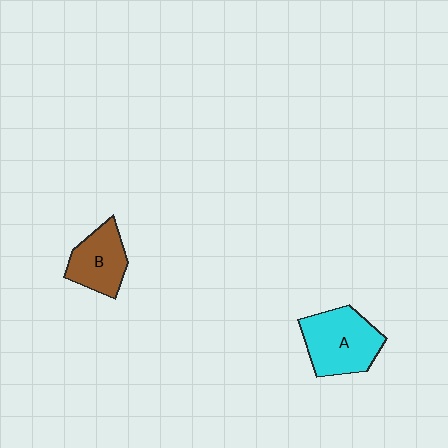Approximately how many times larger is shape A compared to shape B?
Approximately 1.4 times.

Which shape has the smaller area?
Shape B (brown).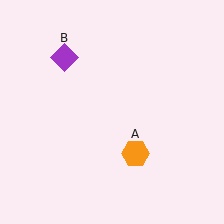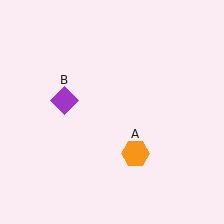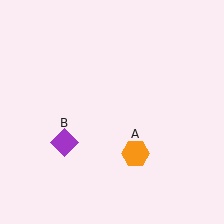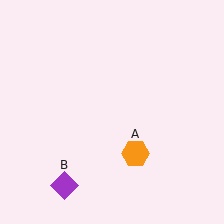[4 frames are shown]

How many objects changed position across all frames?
1 object changed position: purple diamond (object B).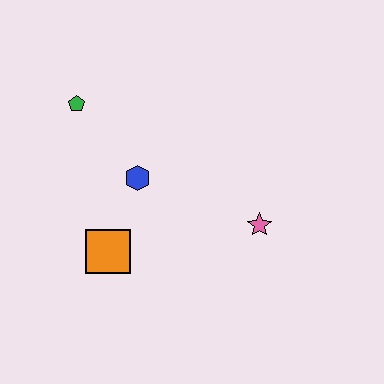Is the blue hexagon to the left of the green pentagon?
No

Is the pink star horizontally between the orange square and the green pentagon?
No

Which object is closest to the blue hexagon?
The orange square is closest to the blue hexagon.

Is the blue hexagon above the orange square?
Yes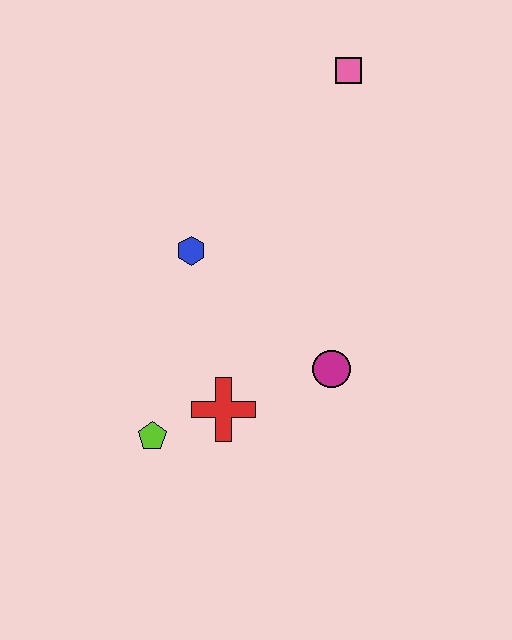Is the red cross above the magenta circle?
No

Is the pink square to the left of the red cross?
No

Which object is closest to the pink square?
The blue hexagon is closest to the pink square.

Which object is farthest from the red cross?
The pink square is farthest from the red cross.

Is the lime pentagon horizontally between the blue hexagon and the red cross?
No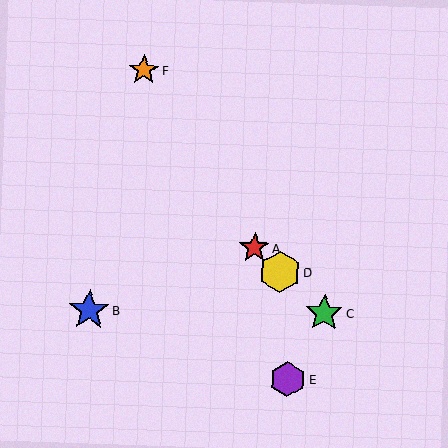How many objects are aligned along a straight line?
3 objects (A, C, D) are aligned along a straight line.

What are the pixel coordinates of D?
Object D is at (280, 272).